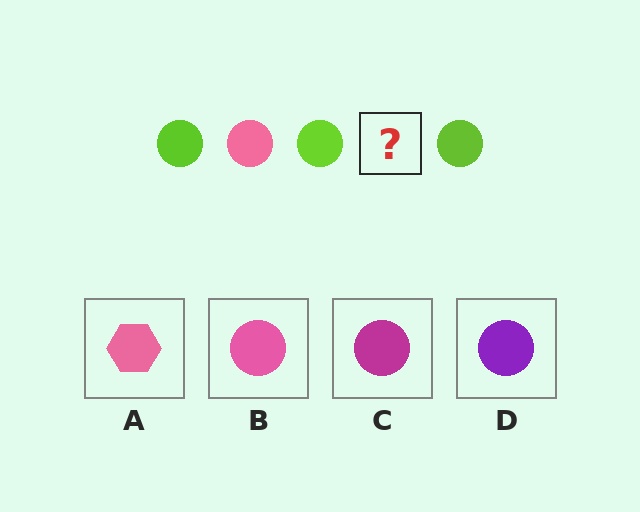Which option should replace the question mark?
Option B.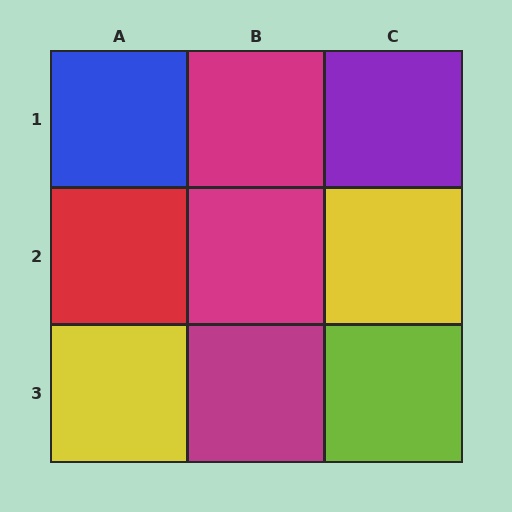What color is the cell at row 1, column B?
Magenta.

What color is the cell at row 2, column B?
Magenta.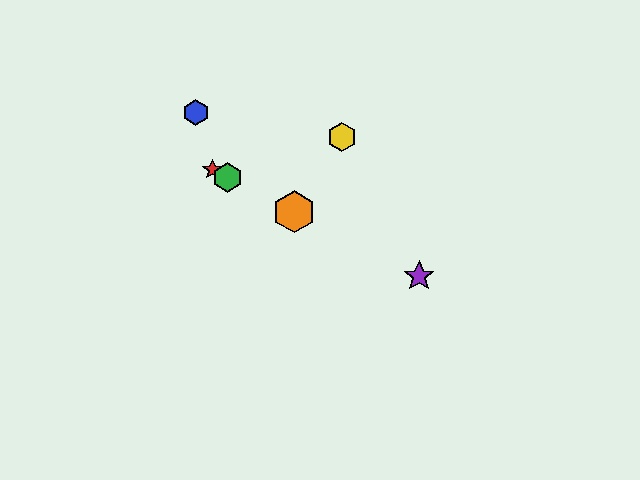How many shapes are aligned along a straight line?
4 shapes (the red star, the green hexagon, the purple star, the orange hexagon) are aligned along a straight line.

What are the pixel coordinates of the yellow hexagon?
The yellow hexagon is at (342, 137).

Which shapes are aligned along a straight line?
The red star, the green hexagon, the purple star, the orange hexagon are aligned along a straight line.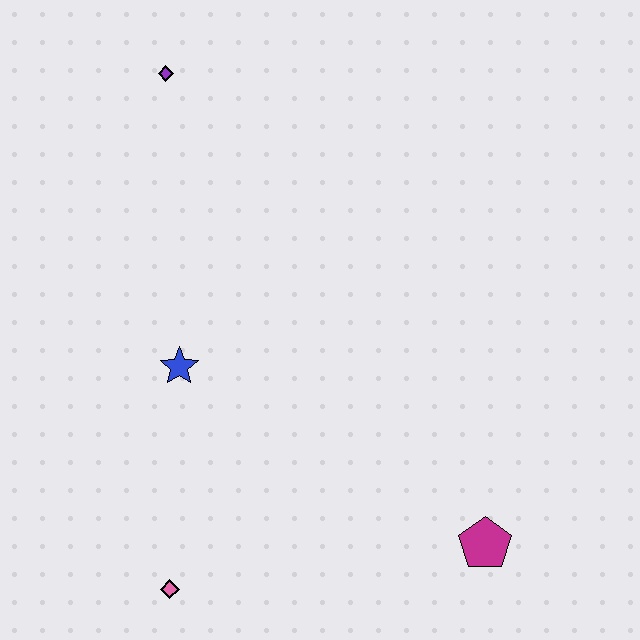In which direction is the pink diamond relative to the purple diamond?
The pink diamond is below the purple diamond.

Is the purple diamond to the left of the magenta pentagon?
Yes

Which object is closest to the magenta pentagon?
The pink diamond is closest to the magenta pentagon.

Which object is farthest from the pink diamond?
The purple diamond is farthest from the pink diamond.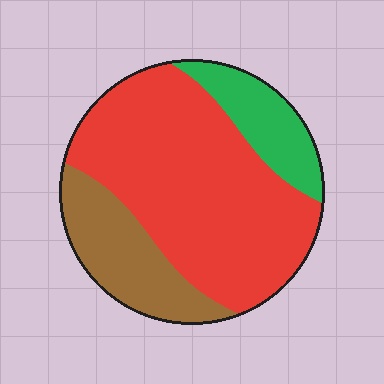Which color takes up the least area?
Green, at roughly 15%.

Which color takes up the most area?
Red, at roughly 65%.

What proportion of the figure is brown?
Brown takes up about one fifth (1/5) of the figure.